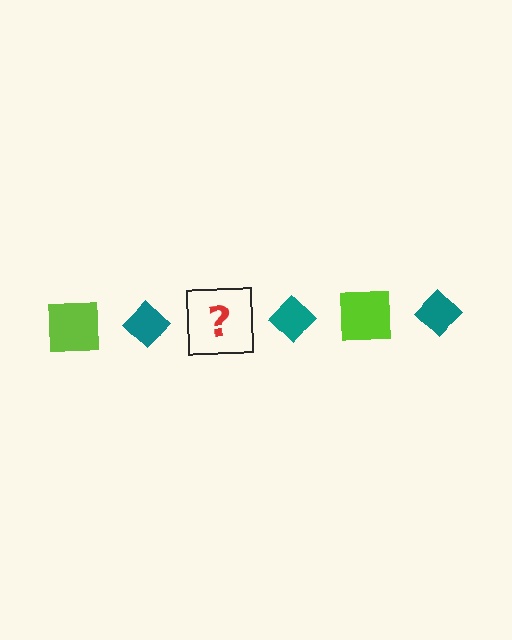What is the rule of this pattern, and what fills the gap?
The rule is that the pattern alternates between lime square and teal diamond. The gap should be filled with a lime square.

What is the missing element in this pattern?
The missing element is a lime square.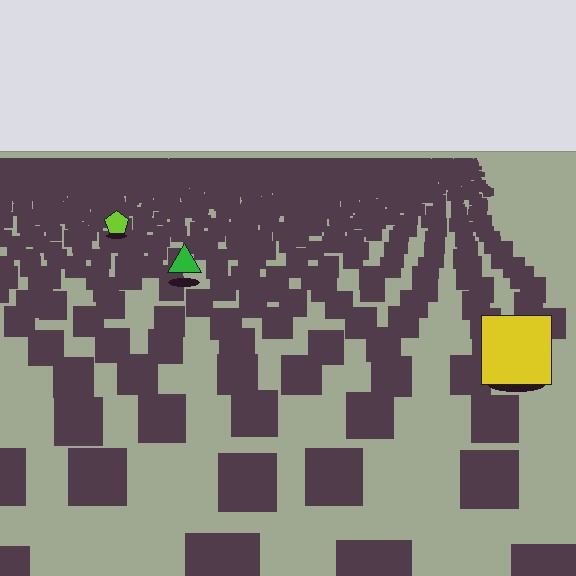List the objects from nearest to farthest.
From nearest to farthest: the yellow square, the green triangle, the lime pentagon.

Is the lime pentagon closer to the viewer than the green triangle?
No. The green triangle is closer — you can tell from the texture gradient: the ground texture is coarser near it.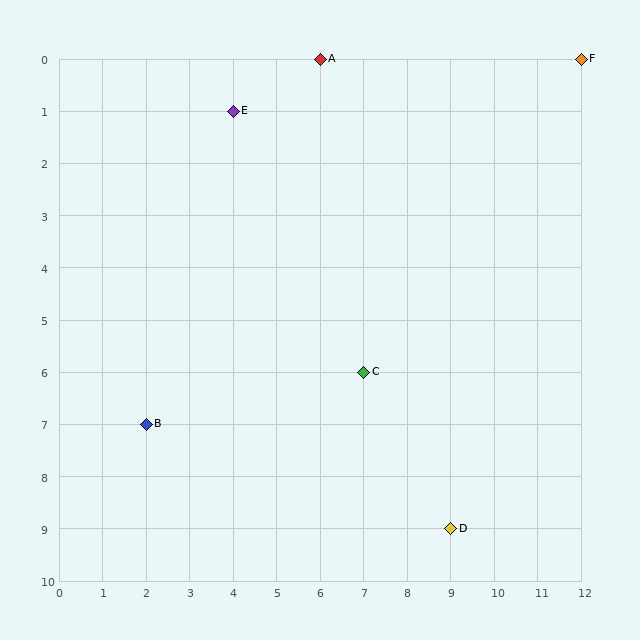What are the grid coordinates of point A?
Point A is at grid coordinates (6, 0).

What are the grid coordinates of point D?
Point D is at grid coordinates (9, 9).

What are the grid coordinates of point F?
Point F is at grid coordinates (12, 0).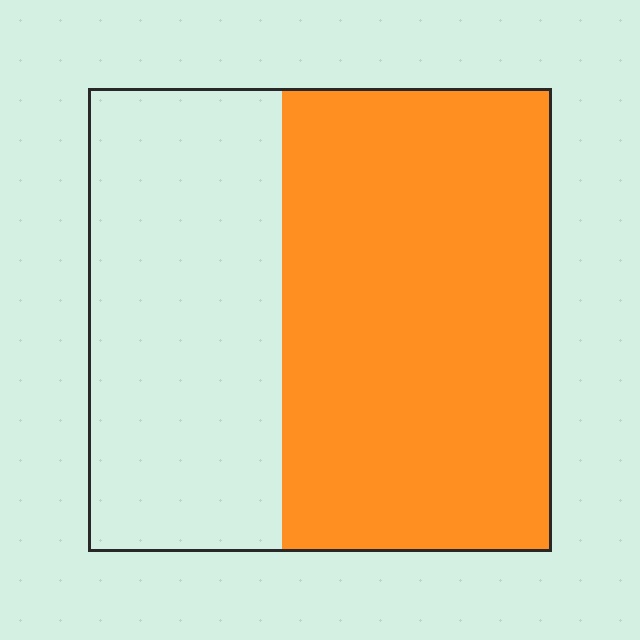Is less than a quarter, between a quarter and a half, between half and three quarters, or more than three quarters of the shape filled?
Between half and three quarters.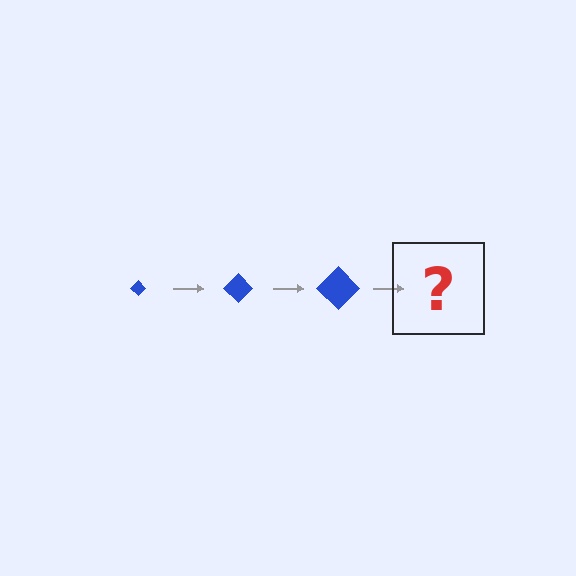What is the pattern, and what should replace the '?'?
The pattern is that the diamond gets progressively larger each step. The '?' should be a blue diamond, larger than the previous one.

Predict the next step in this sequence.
The next step is a blue diamond, larger than the previous one.